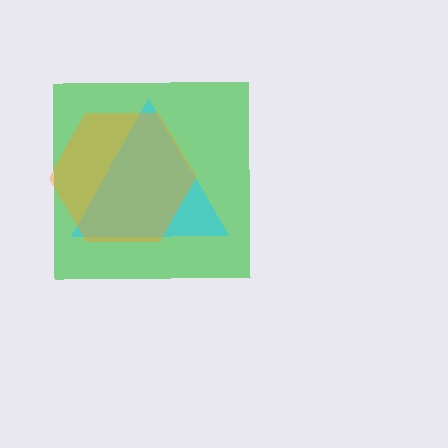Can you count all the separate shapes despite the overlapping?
Yes, there are 3 separate shapes.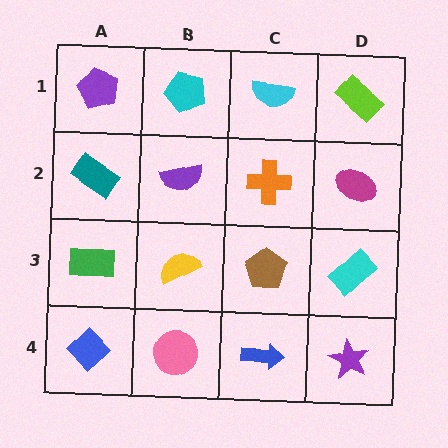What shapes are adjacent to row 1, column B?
A purple semicircle (row 2, column B), a purple pentagon (row 1, column A), a cyan semicircle (row 1, column C).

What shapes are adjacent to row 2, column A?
A purple pentagon (row 1, column A), a green rectangle (row 3, column A), a purple semicircle (row 2, column B).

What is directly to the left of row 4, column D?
A blue arrow.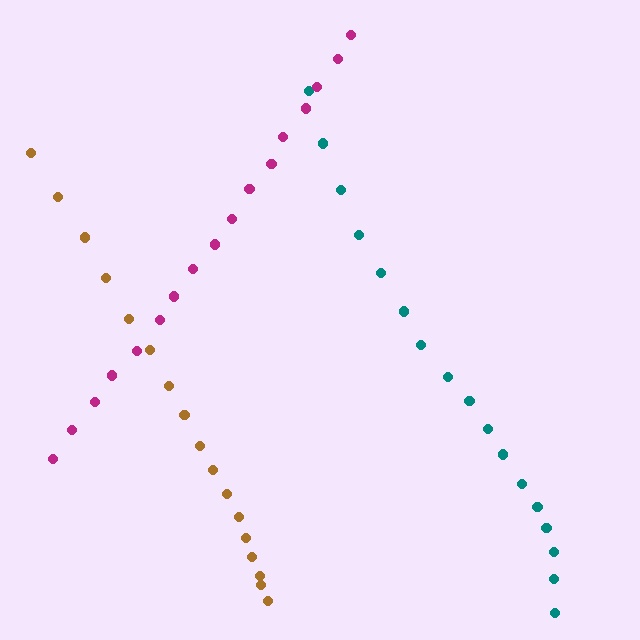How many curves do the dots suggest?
There are 3 distinct paths.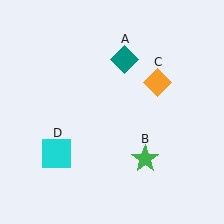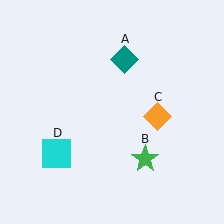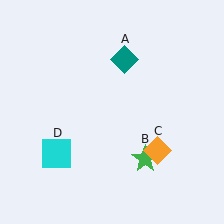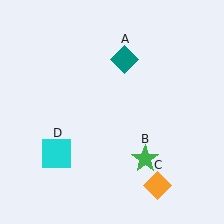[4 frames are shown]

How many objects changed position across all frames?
1 object changed position: orange diamond (object C).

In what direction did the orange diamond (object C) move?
The orange diamond (object C) moved down.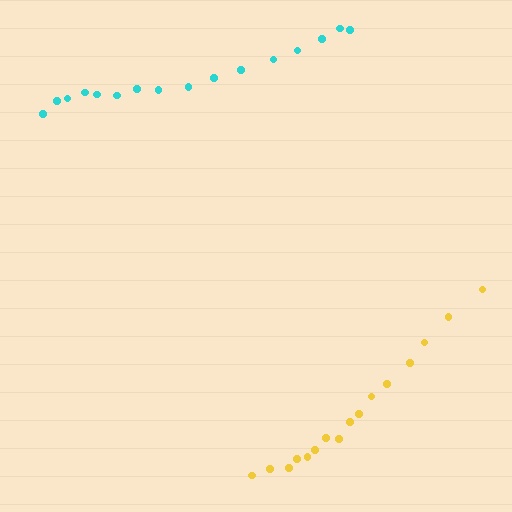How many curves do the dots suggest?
There are 2 distinct paths.